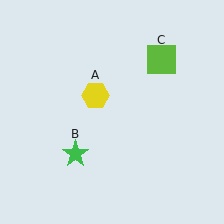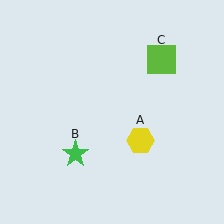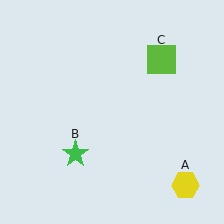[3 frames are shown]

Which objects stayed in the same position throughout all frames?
Green star (object B) and lime square (object C) remained stationary.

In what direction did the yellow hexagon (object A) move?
The yellow hexagon (object A) moved down and to the right.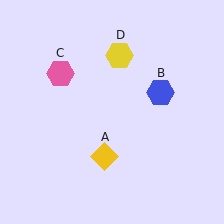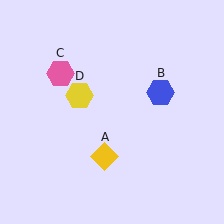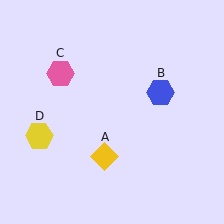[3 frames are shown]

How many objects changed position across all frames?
1 object changed position: yellow hexagon (object D).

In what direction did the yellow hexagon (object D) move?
The yellow hexagon (object D) moved down and to the left.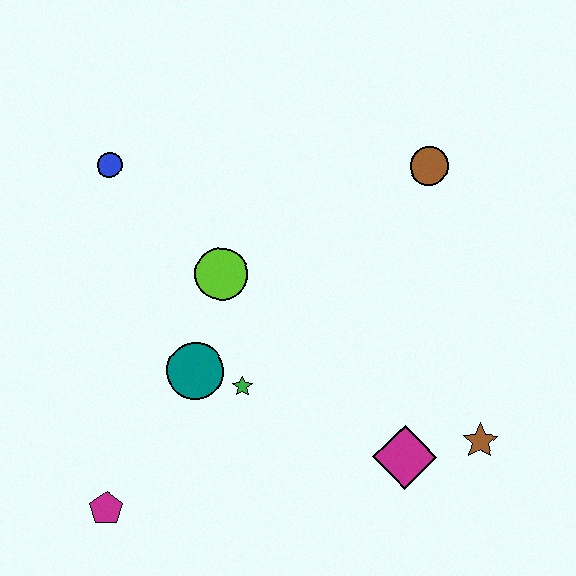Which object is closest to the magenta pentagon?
The teal circle is closest to the magenta pentagon.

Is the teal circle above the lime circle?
No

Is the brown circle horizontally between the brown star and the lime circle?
Yes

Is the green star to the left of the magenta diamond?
Yes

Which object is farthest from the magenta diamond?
The blue circle is farthest from the magenta diamond.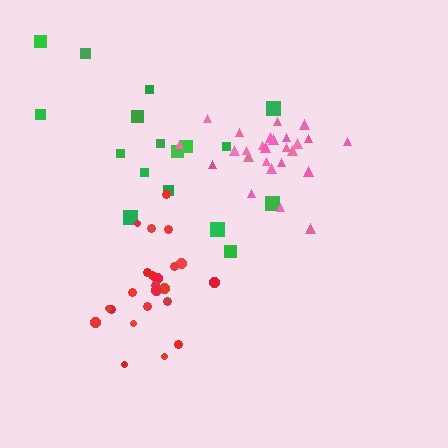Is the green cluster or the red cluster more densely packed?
Red.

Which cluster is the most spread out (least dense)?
Green.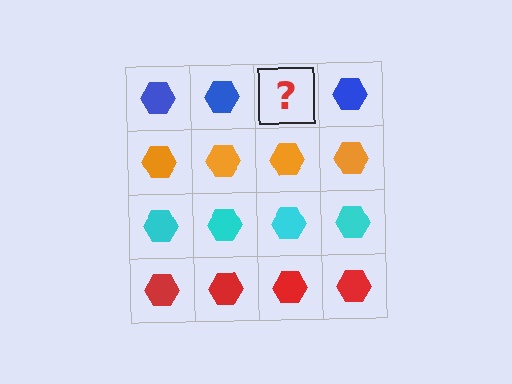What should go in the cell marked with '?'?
The missing cell should contain a blue hexagon.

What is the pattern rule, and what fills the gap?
The rule is that each row has a consistent color. The gap should be filled with a blue hexagon.